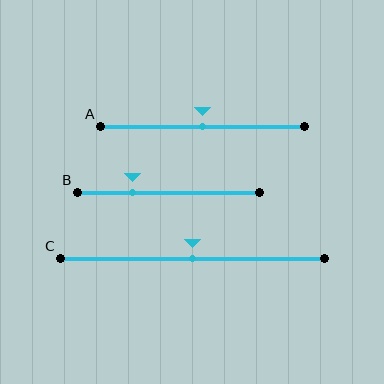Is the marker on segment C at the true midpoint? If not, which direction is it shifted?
Yes, the marker on segment C is at the true midpoint.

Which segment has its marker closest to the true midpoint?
Segment A has its marker closest to the true midpoint.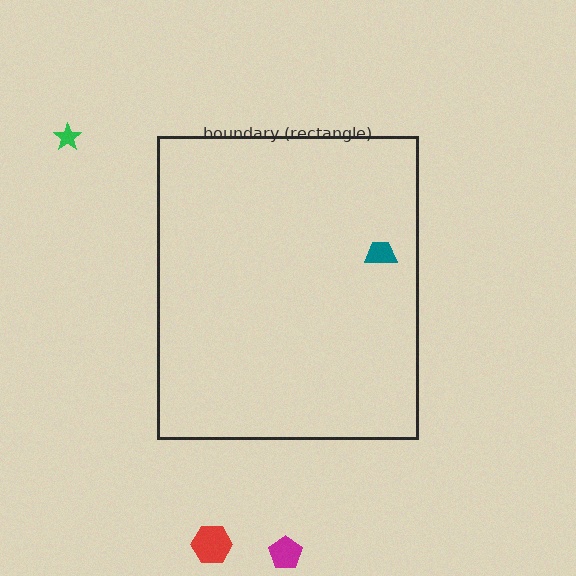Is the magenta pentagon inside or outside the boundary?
Outside.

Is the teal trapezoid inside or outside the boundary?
Inside.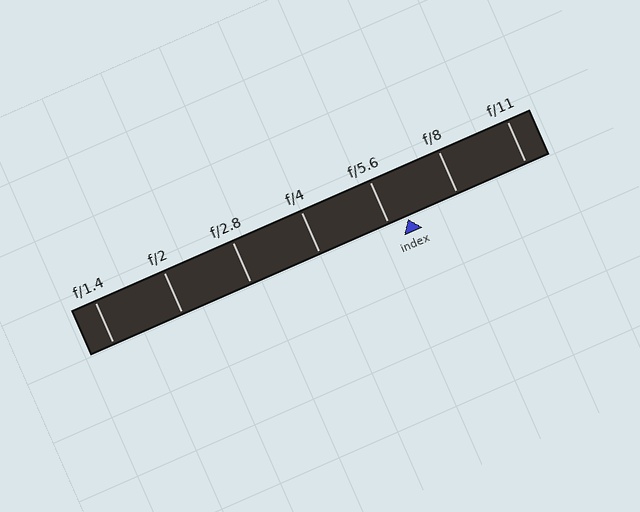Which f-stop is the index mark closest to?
The index mark is closest to f/5.6.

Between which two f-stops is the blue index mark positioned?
The index mark is between f/5.6 and f/8.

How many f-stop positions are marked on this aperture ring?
There are 7 f-stop positions marked.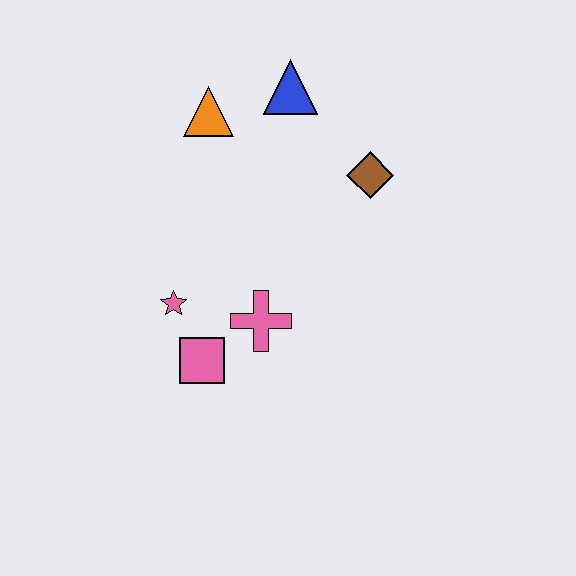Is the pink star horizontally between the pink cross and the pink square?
No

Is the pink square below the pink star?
Yes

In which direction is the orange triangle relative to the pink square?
The orange triangle is above the pink square.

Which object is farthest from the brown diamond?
The pink square is farthest from the brown diamond.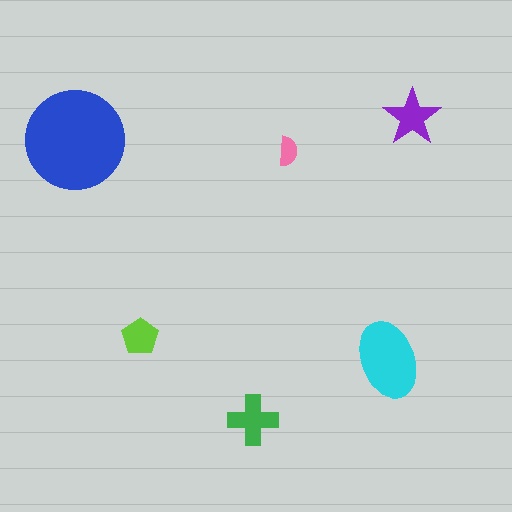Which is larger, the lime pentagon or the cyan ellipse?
The cyan ellipse.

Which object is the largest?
The blue circle.